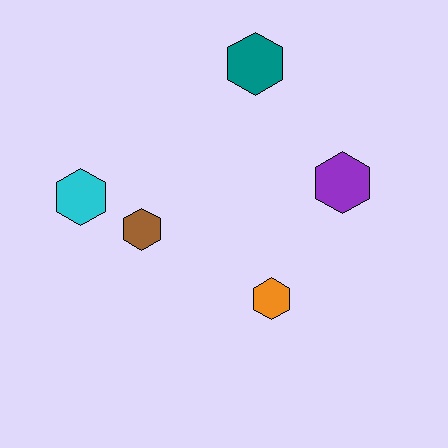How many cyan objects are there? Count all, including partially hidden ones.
There is 1 cyan object.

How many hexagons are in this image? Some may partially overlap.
There are 5 hexagons.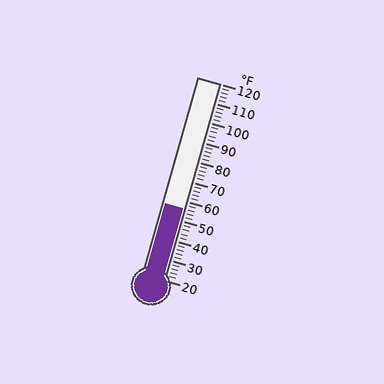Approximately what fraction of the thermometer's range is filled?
The thermometer is filled to approximately 35% of its range.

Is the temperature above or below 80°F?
The temperature is below 80°F.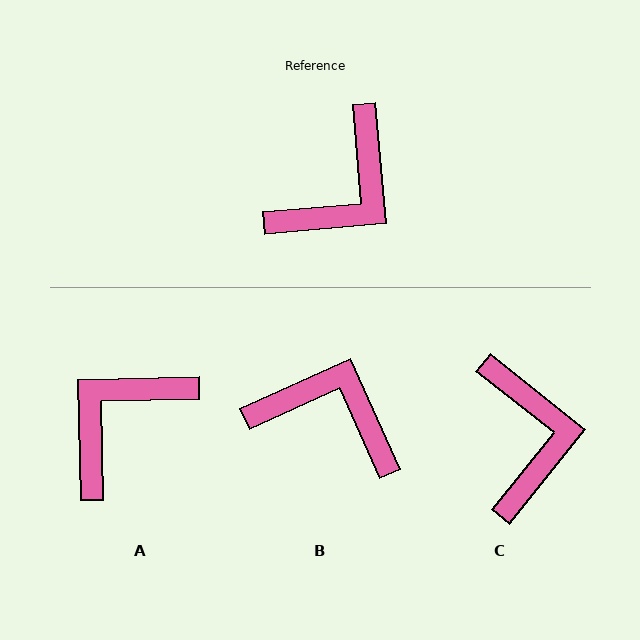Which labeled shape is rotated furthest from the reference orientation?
A, about 176 degrees away.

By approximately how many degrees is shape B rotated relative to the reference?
Approximately 109 degrees counter-clockwise.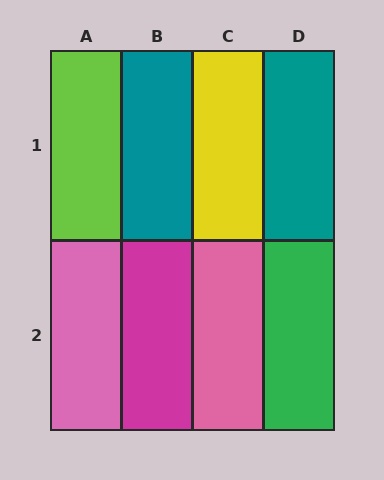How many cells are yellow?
1 cell is yellow.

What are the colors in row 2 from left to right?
Pink, magenta, pink, green.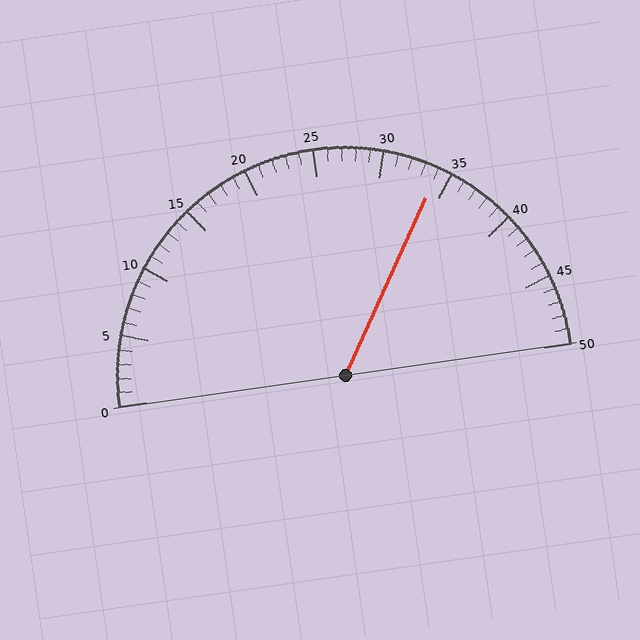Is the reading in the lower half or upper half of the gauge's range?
The reading is in the upper half of the range (0 to 50).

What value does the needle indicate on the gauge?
The needle indicates approximately 34.